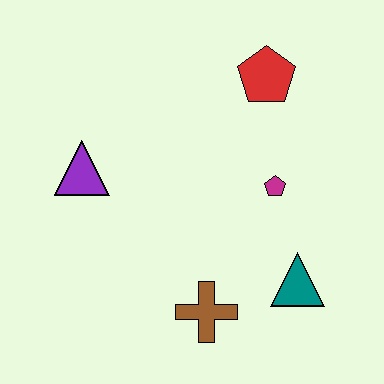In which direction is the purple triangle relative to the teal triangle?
The purple triangle is to the left of the teal triangle.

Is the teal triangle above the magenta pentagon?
No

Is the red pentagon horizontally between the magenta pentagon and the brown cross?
Yes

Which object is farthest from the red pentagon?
The brown cross is farthest from the red pentagon.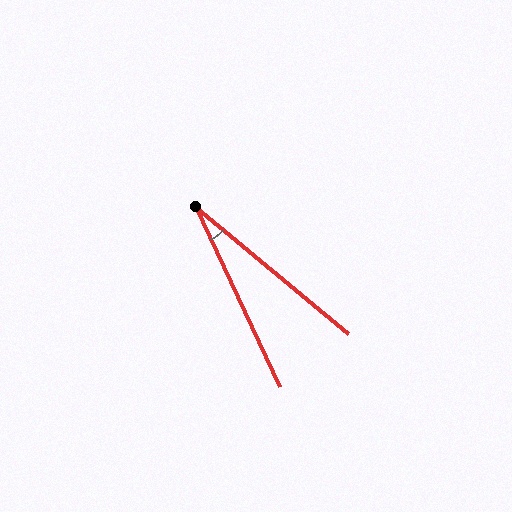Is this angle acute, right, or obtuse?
It is acute.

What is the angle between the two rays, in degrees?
Approximately 25 degrees.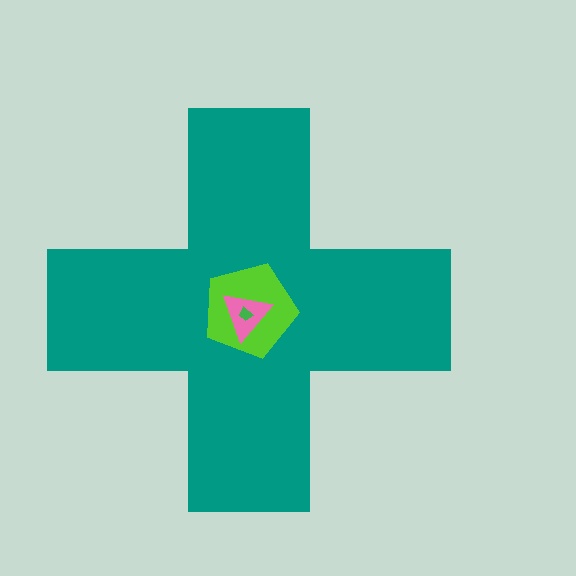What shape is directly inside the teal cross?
The lime pentagon.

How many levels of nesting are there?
4.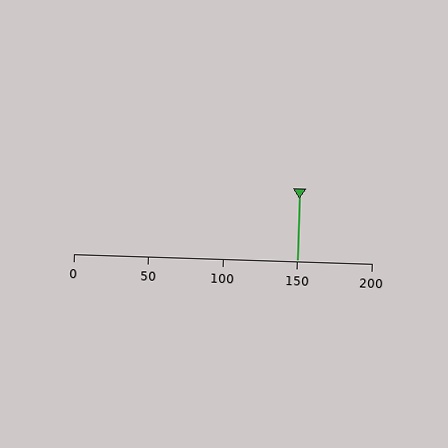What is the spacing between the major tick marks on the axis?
The major ticks are spaced 50 apart.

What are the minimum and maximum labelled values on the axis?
The axis runs from 0 to 200.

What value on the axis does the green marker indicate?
The marker indicates approximately 150.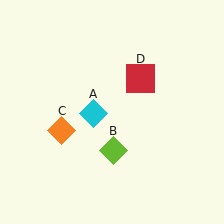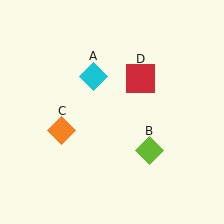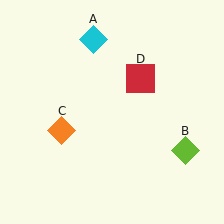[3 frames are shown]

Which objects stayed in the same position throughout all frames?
Orange diamond (object C) and red square (object D) remained stationary.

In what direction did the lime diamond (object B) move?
The lime diamond (object B) moved right.